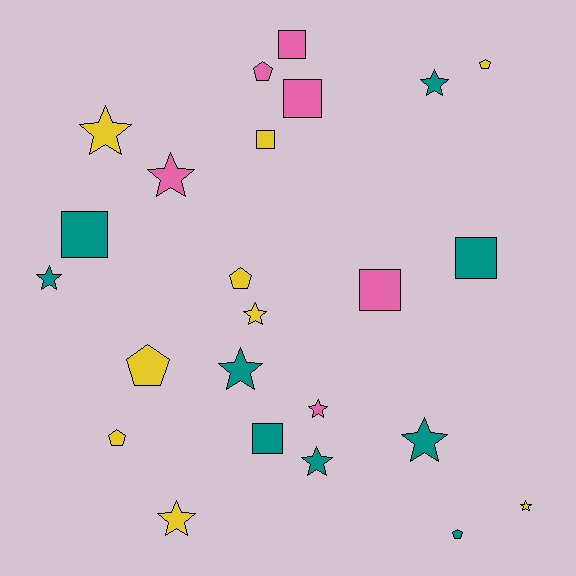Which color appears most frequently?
Teal, with 9 objects.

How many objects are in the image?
There are 24 objects.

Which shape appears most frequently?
Star, with 11 objects.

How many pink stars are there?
There are 2 pink stars.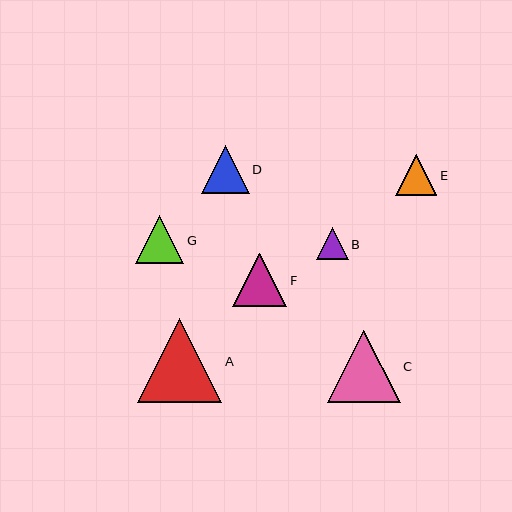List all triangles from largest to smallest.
From largest to smallest: A, C, F, D, G, E, B.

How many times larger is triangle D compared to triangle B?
Triangle D is approximately 1.5 times the size of triangle B.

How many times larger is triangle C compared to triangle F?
Triangle C is approximately 1.3 times the size of triangle F.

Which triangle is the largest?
Triangle A is the largest with a size of approximately 84 pixels.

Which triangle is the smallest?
Triangle B is the smallest with a size of approximately 32 pixels.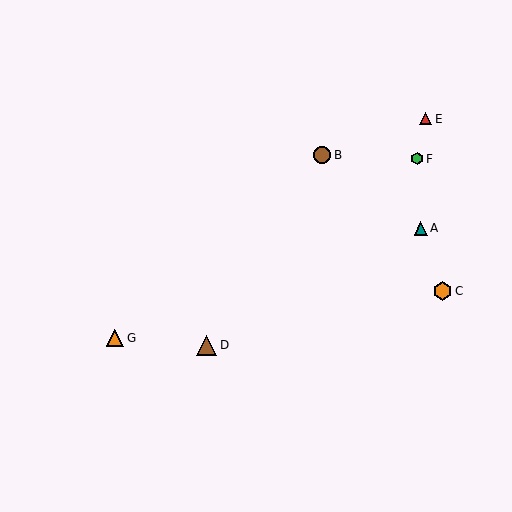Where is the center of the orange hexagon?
The center of the orange hexagon is at (443, 291).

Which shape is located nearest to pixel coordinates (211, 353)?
The brown triangle (labeled D) at (207, 345) is nearest to that location.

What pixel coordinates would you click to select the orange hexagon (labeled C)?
Click at (443, 291) to select the orange hexagon C.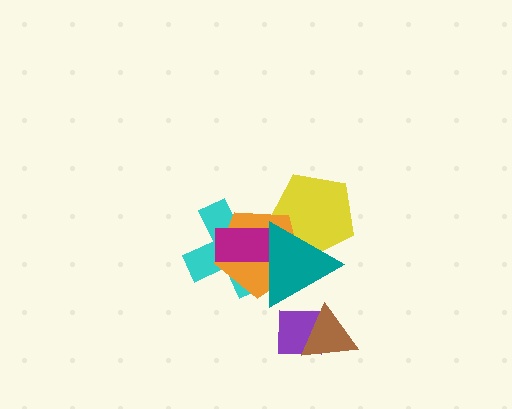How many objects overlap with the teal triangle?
5 objects overlap with the teal triangle.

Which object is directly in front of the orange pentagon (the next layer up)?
The magenta rectangle is directly in front of the orange pentagon.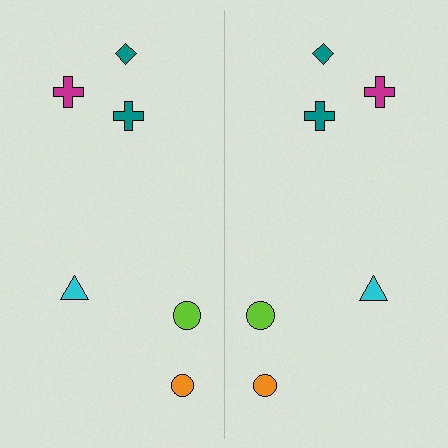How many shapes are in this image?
There are 12 shapes in this image.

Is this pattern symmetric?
Yes, this pattern has bilateral (reflection) symmetry.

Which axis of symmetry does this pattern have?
The pattern has a vertical axis of symmetry running through the center of the image.